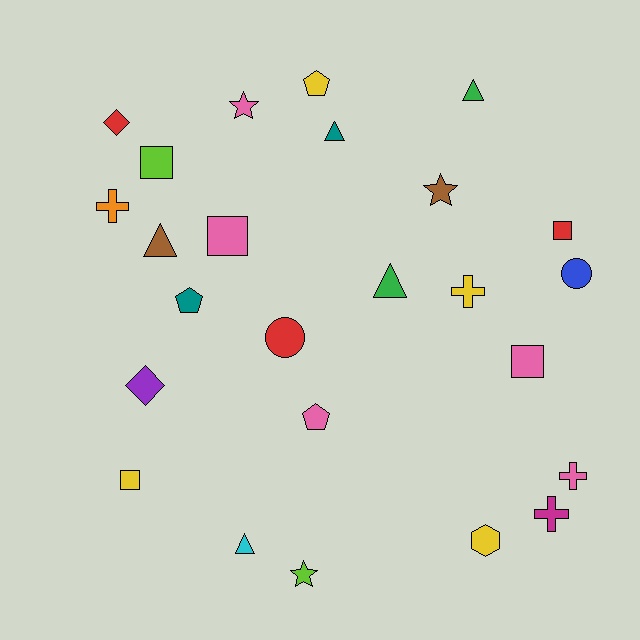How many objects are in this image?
There are 25 objects.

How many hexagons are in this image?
There is 1 hexagon.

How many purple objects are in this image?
There is 1 purple object.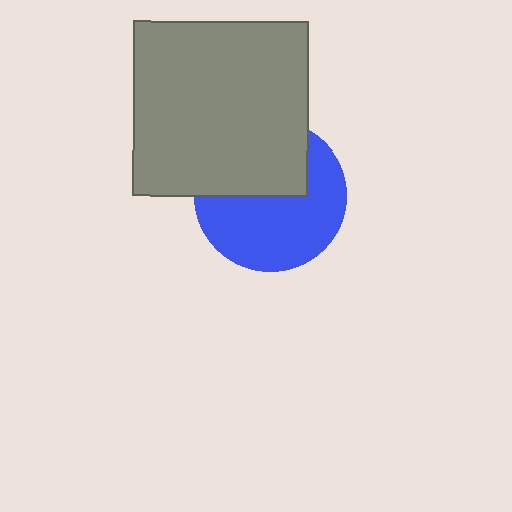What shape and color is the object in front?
The object in front is a gray square.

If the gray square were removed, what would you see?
You would see the complete blue circle.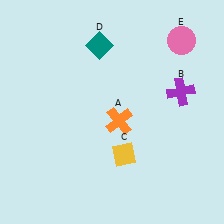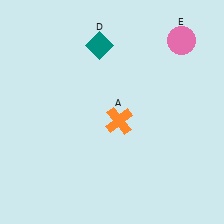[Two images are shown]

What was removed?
The yellow diamond (C), the purple cross (B) were removed in Image 2.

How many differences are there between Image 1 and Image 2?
There are 2 differences between the two images.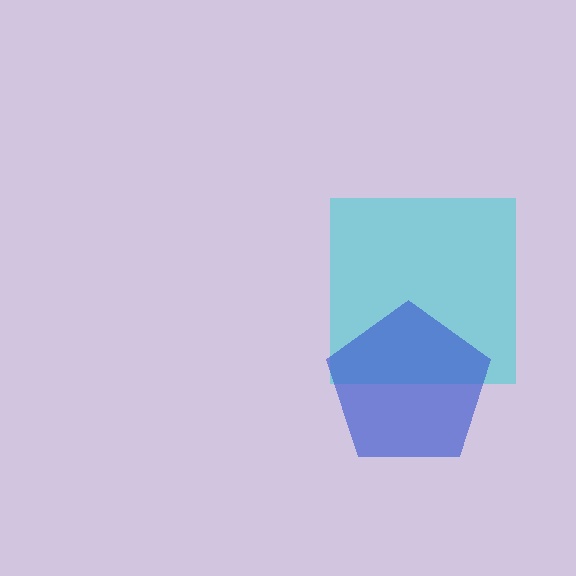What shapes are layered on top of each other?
The layered shapes are: a cyan square, a blue pentagon.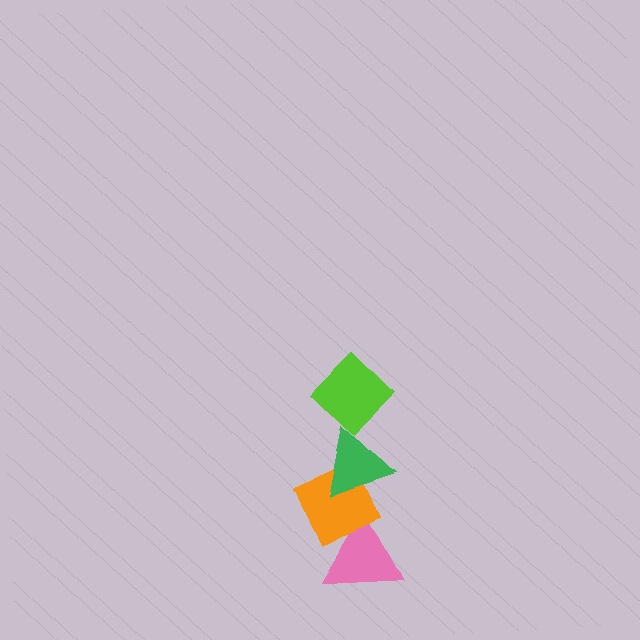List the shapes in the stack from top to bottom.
From top to bottom: the lime diamond, the green triangle, the orange diamond, the pink triangle.